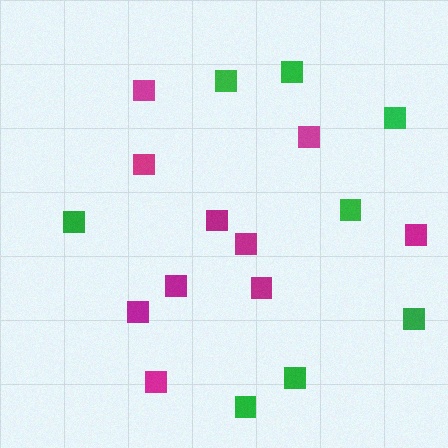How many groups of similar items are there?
There are 2 groups: one group of green squares (8) and one group of magenta squares (10).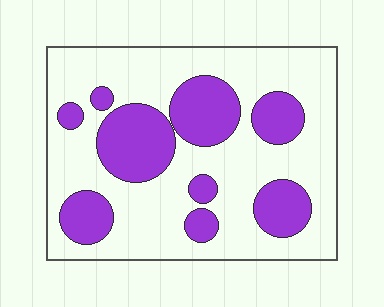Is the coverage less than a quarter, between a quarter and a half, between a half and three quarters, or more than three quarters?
Between a quarter and a half.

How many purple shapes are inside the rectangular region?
9.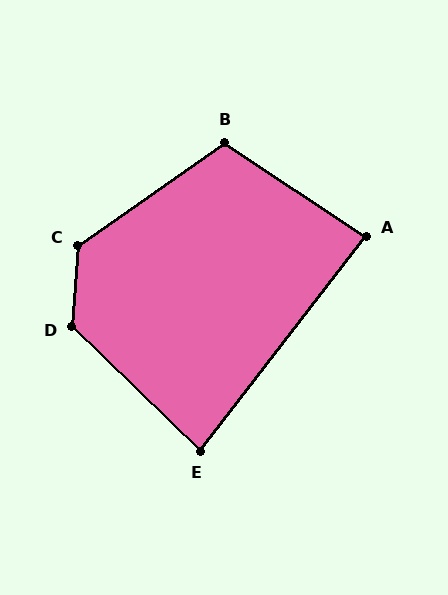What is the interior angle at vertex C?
Approximately 129 degrees (obtuse).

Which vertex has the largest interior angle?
D, at approximately 130 degrees.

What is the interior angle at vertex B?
Approximately 111 degrees (obtuse).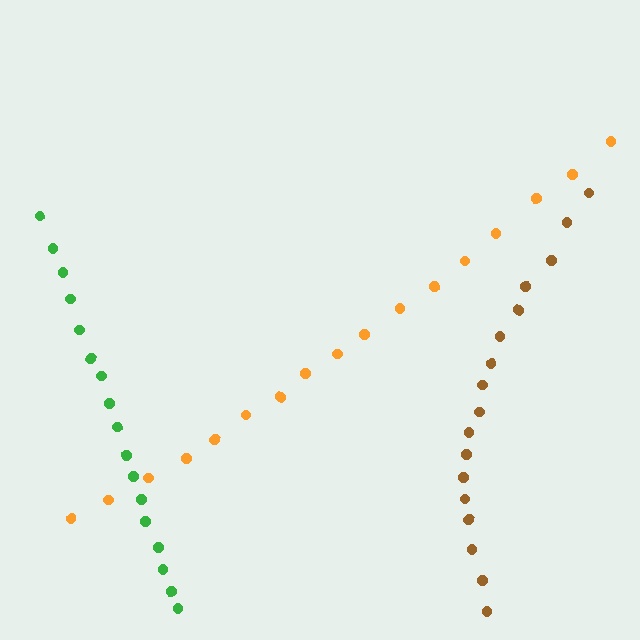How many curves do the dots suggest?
There are 3 distinct paths.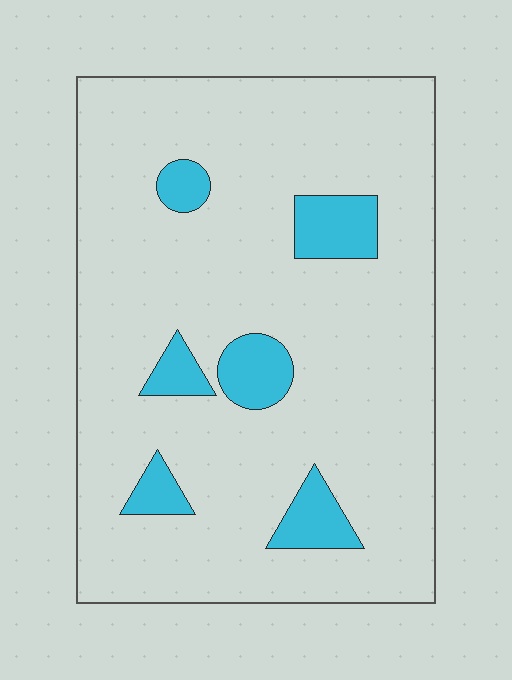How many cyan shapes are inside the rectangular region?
6.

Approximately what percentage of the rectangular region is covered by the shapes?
Approximately 10%.